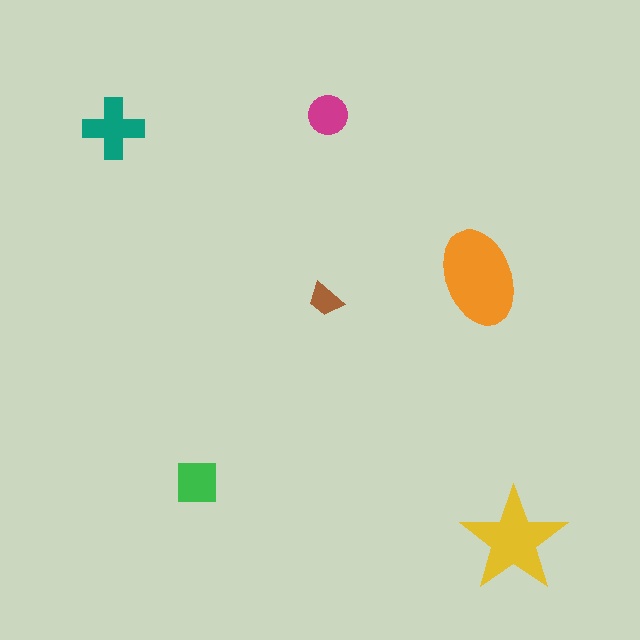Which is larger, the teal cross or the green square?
The teal cross.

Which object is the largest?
The orange ellipse.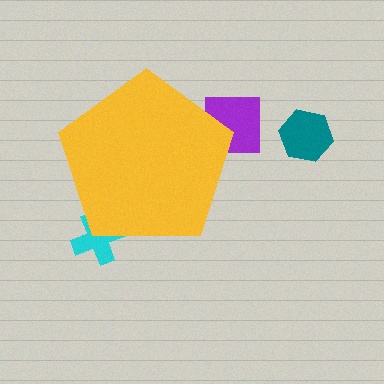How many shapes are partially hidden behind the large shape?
2 shapes are partially hidden.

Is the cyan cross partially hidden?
Yes, the cyan cross is partially hidden behind the yellow pentagon.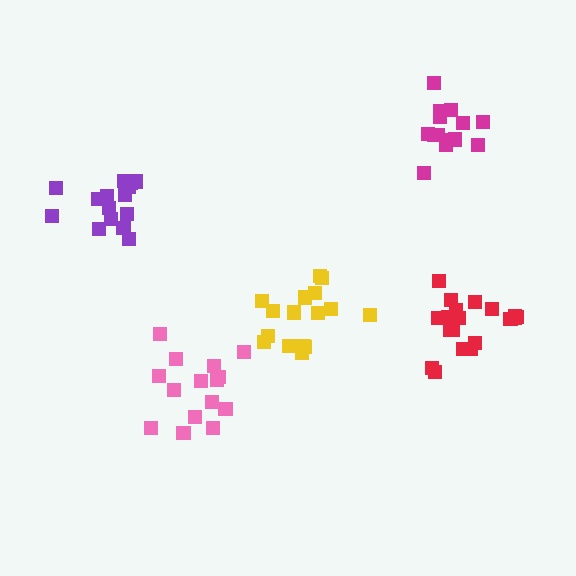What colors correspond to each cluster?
The clusters are colored: red, yellow, magenta, purple, pink.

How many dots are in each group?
Group 1: 19 dots, Group 2: 16 dots, Group 3: 14 dots, Group 4: 15 dots, Group 5: 15 dots (79 total).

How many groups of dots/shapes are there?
There are 5 groups.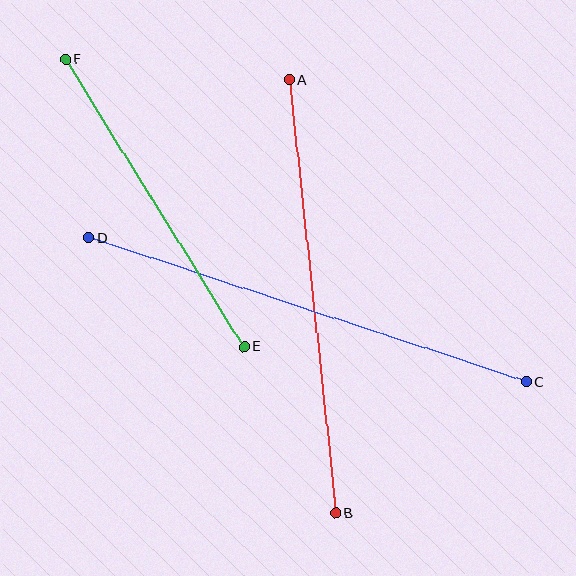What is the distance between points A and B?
The distance is approximately 436 pixels.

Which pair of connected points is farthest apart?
Points C and D are farthest apart.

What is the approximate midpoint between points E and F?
The midpoint is at approximately (155, 203) pixels.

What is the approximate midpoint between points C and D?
The midpoint is at approximately (308, 310) pixels.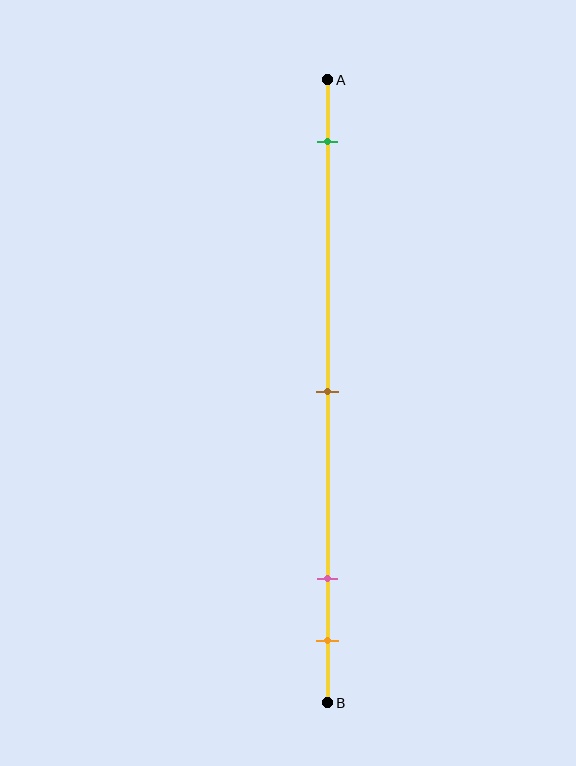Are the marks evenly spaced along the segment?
No, the marks are not evenly spaced.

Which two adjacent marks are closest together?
The pink and orange marks are the closest adjacent pair.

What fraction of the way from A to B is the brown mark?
The brown mark is approximately 50% (0.5) of the way from A to B.